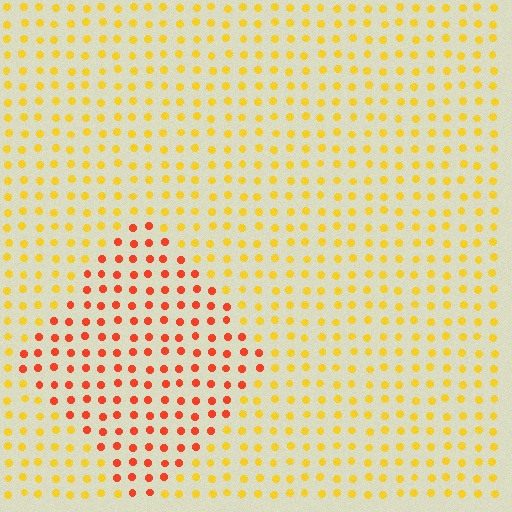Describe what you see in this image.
The image is filled with small yellow elements in a uniform arrangement. A diamond-shaped region is visible where the elements are tinted to a slightly different hue, forming a subtle color boundary.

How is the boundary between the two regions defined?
The boundary is defined purely by a slight shift in hue (about 42 degrees). Spacing, size, and orientation are identical on both sides.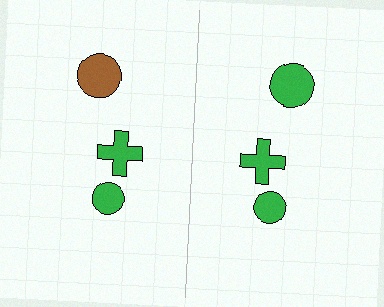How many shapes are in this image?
There are 6 shapes in this image.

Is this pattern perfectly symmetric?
No, the pattern is not perfectly symmetric. The green circle on the right side breaks the symmetry — its mirror counterpart is brown.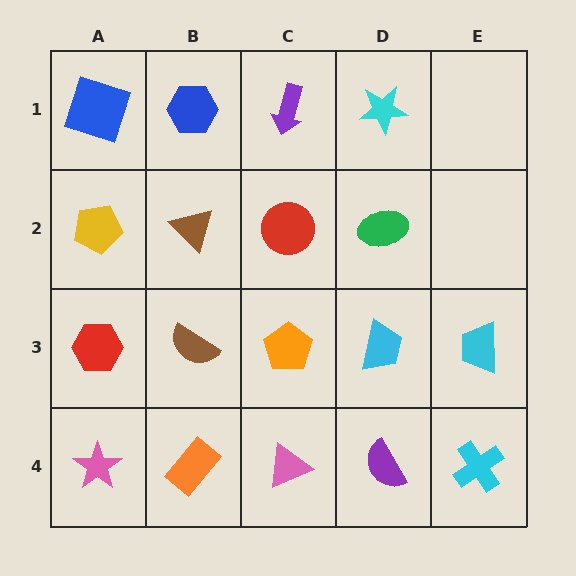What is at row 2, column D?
A green ellipse.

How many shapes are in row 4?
5 shapes.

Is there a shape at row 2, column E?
No, that cell is empty.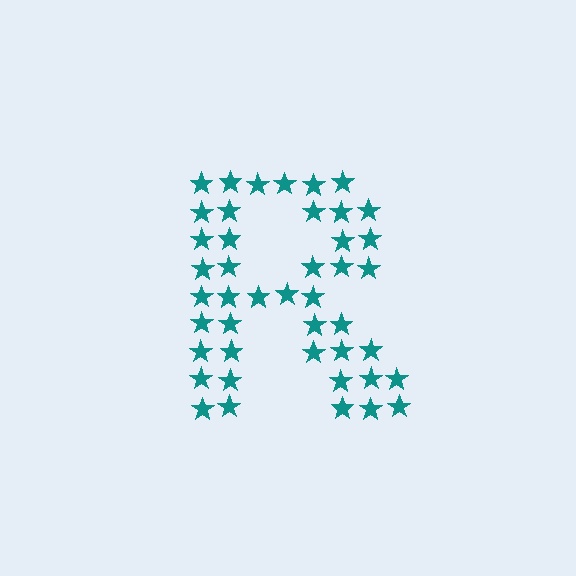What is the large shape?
The large shape is the letter R.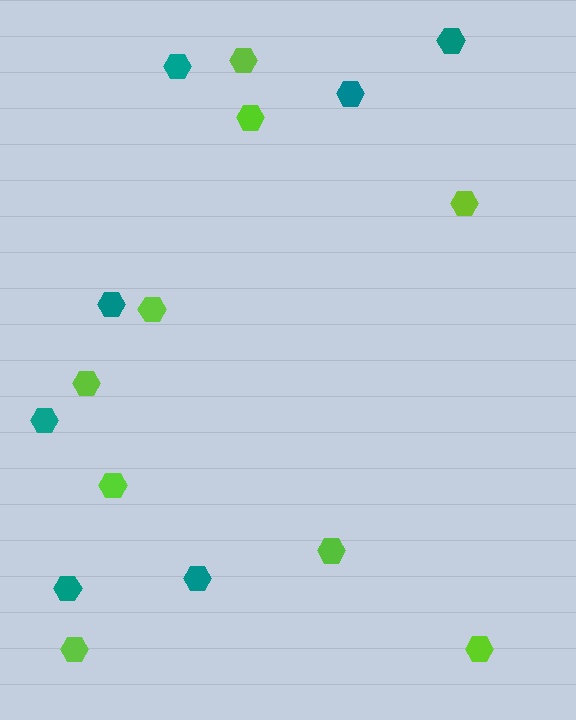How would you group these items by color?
There are 2 groups: one group of lime hexagons (9) and one group of teal hexagons (7).